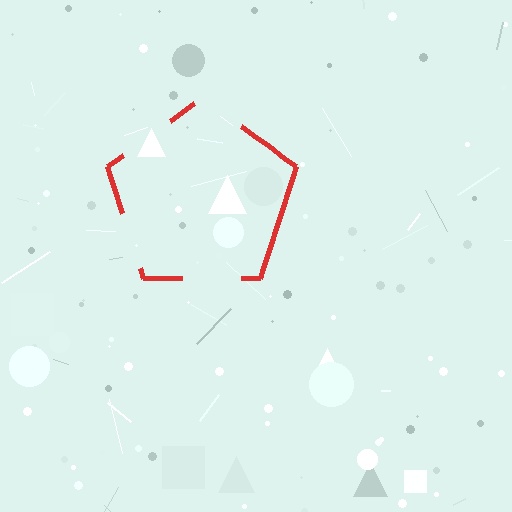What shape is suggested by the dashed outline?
The dashed outline suggests a pentagon.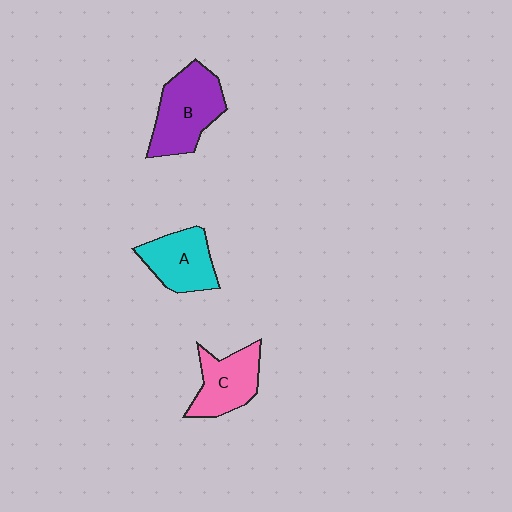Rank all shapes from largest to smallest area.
From largest to smallest: B (purple), A (cyan), C (pink).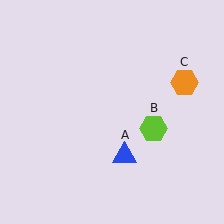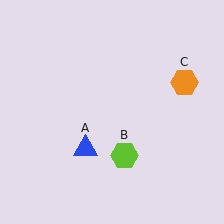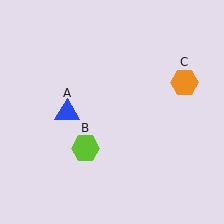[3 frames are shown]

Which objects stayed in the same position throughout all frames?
Orange hexagon (object C) remained stationary.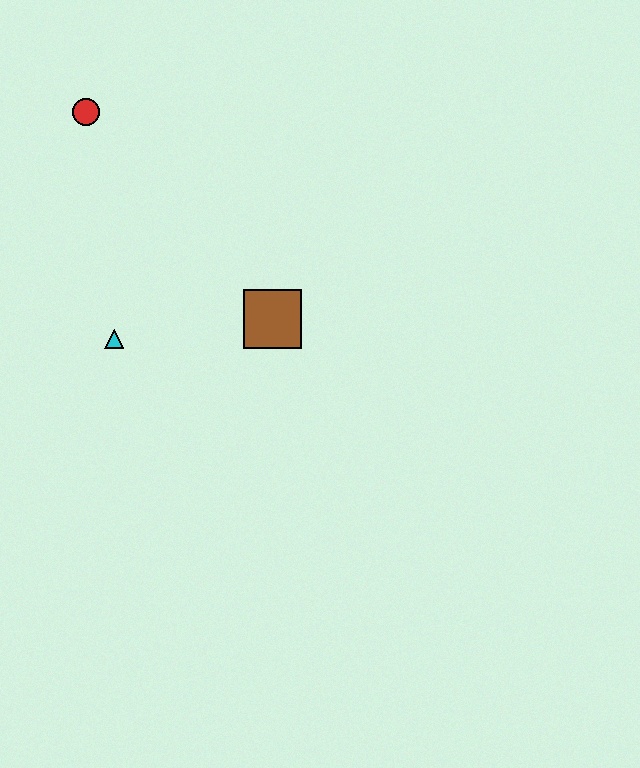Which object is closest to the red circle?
The cyan triangle is closest to the red circle.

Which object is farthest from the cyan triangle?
The red circle is farthest from the cyan triangle.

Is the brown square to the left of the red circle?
No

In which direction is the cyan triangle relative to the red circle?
The cyan triangle is below the red circle.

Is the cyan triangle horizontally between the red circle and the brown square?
Yes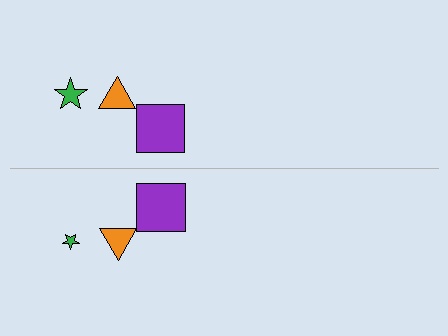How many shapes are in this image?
There are 6 shapes in this image.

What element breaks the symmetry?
The green star on the bottom side has a different size than its mirror counterpart.